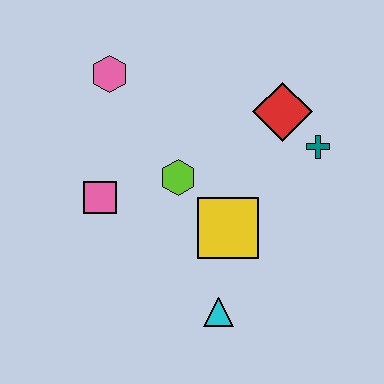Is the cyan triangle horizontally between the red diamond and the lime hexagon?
Yes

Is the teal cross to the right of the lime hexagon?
Yes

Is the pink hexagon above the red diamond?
Yes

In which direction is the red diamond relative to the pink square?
The red diamond is to the right of the pink square.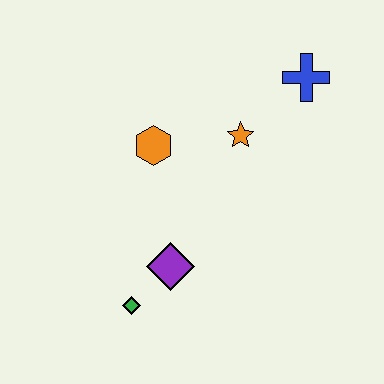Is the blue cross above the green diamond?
Yes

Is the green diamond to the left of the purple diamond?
Yes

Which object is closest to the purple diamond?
The green diamond is closest to the purple diamond.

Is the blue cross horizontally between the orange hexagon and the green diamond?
No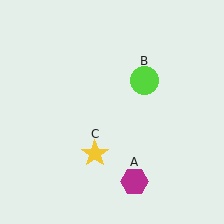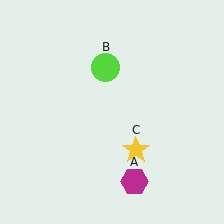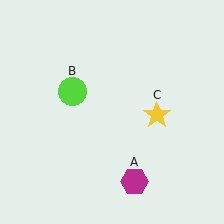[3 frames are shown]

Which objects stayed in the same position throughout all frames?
Magenta hexagon (object A) remained stationary.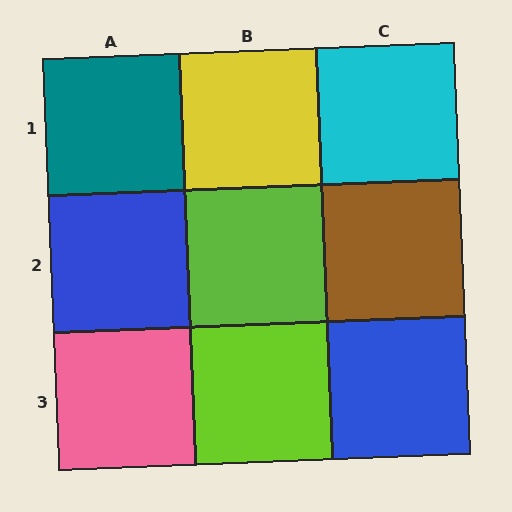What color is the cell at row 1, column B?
Yellow.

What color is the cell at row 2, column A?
Blue.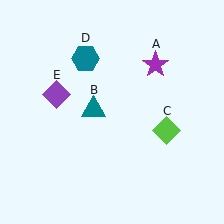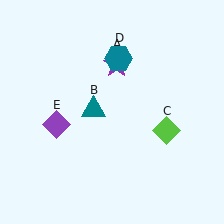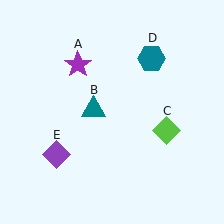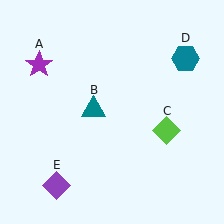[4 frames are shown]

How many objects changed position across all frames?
3 objects changed position: purple star (object A), teal hexagon (object D), purple diamond (object E).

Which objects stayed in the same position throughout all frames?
Teal triangle (object B) and lime diamond (object C) remained stationary.